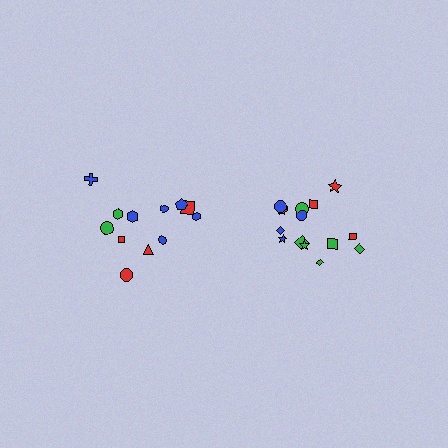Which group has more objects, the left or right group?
The right group.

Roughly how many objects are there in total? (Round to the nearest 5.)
Roughly 25 objects in total.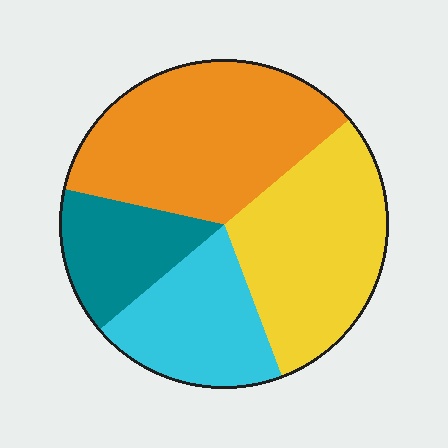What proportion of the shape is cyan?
Cyan covers about 20% of the shape.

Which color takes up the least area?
Teal, at roughly 15%.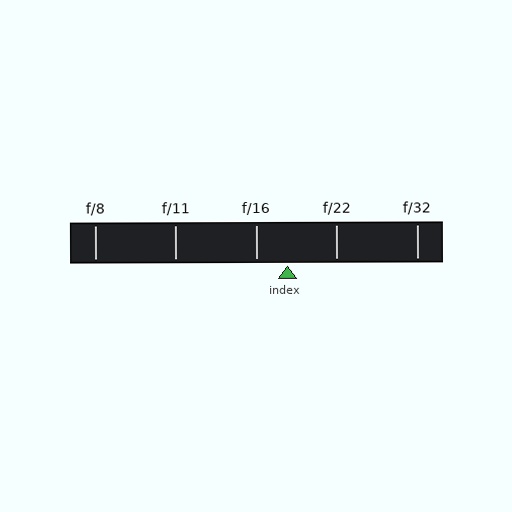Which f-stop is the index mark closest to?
The index mark is closest to f/16.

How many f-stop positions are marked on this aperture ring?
There are 5 f-stop positions marked.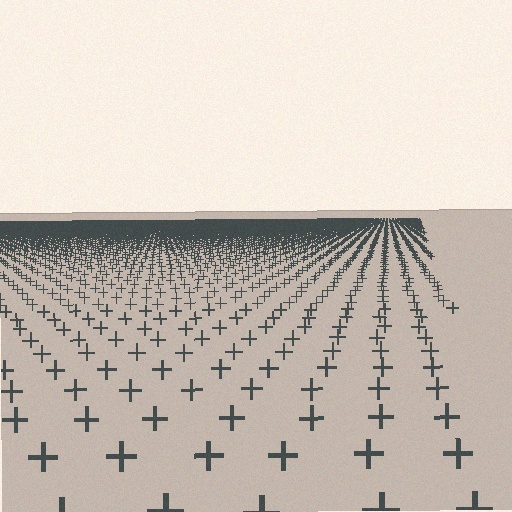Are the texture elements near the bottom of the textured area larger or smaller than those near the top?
Larger. Near the bottom, elements are closer to the viewer and appear at a bigger on-screen size.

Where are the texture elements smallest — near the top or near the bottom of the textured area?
Near the top.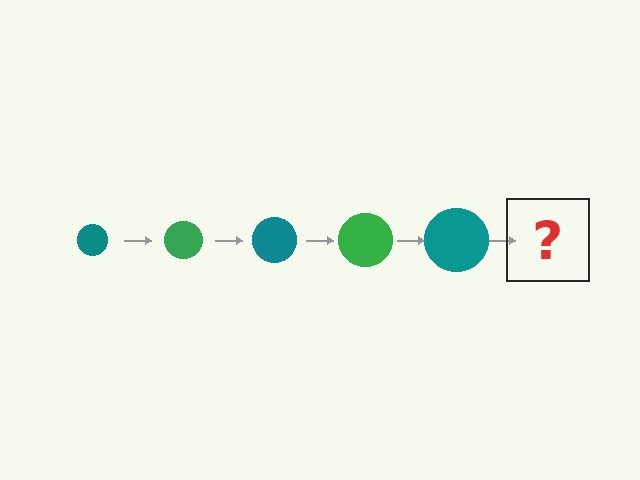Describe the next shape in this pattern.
It should be a green circle, larger than the previous one.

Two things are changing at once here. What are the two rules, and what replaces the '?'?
The two rules are that the circle grows larger each step and the color cycles through teal and green. The '?' should be a green circle, larger than the previous one.